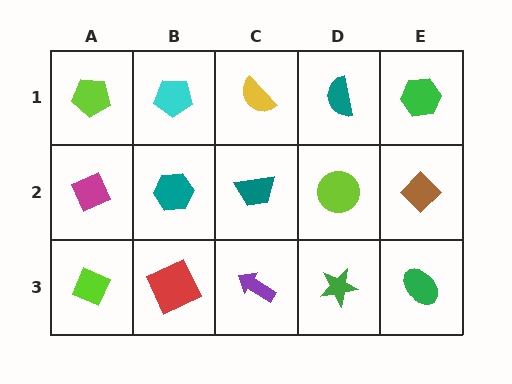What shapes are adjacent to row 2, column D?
A teal semicircle (row 1, column D), a green star (row 3, column D), a teal trapezoid (row 2, column C), a brown diamond (row 2, column E).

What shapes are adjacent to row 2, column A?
A lime pentagon (row 1, column A), a lime diamond (row 3, column A), a teal hexagon (row 2, column B).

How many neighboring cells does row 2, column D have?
4.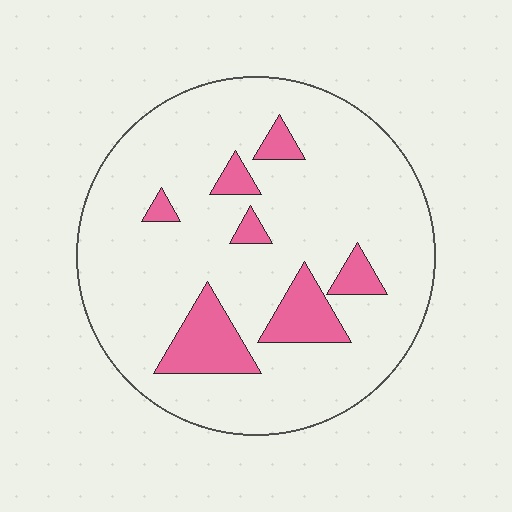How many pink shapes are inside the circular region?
7.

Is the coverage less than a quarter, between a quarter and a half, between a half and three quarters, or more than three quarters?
Less than a quarter.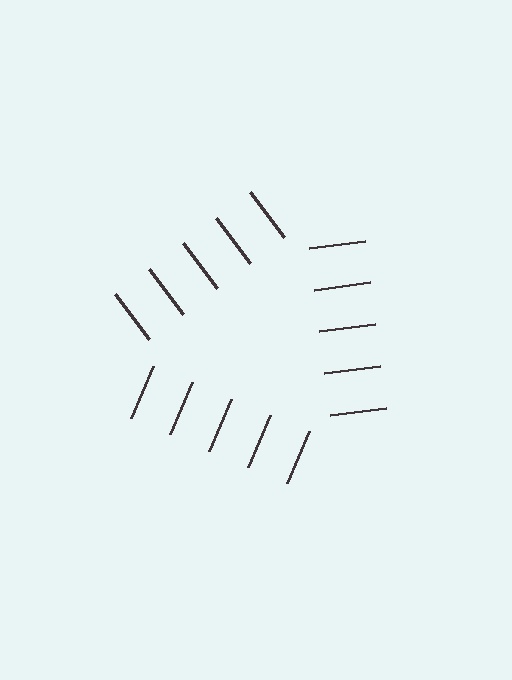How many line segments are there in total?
15 — 5 along each of the 3 edges.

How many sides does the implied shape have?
3 sides — the line-ends trace a triangle.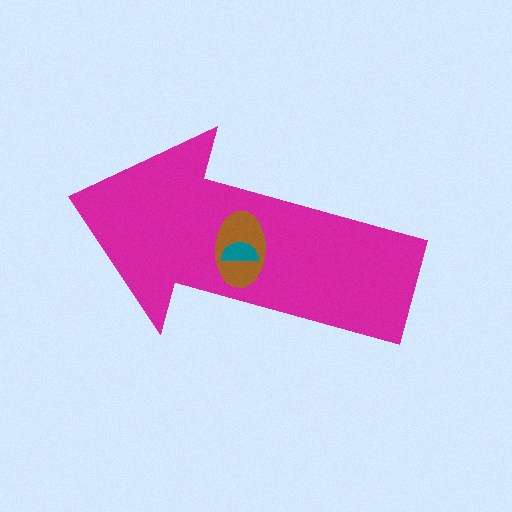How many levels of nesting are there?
3.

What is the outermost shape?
The magenta arrow.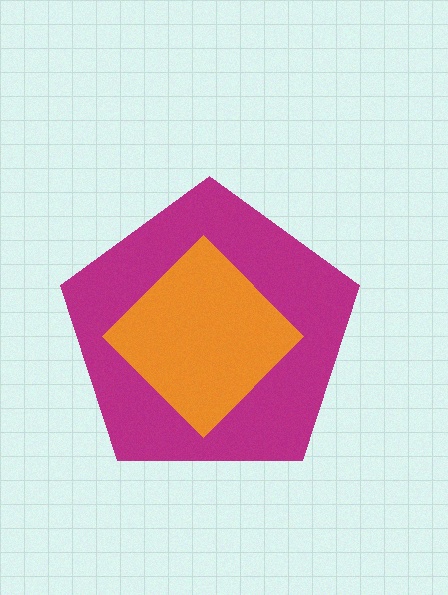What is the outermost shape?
The magenta pentagon.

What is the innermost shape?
The orange diamond.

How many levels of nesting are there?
2.